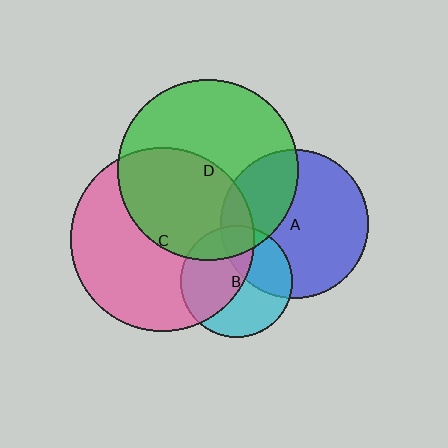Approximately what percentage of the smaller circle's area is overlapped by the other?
Approximately 30%.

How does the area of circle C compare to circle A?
Approximately 1.5 times.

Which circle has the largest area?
Circle C (pink).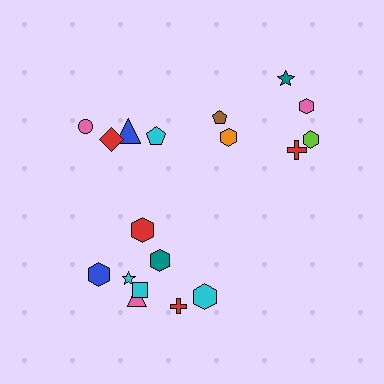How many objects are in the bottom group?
There are 8 objects.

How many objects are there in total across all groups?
There are 18 objects.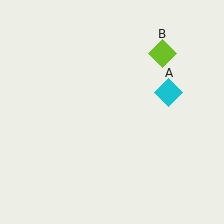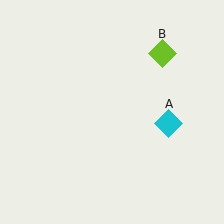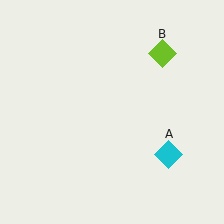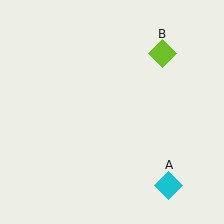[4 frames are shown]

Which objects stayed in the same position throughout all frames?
Lime diamond (object B) remained stationary.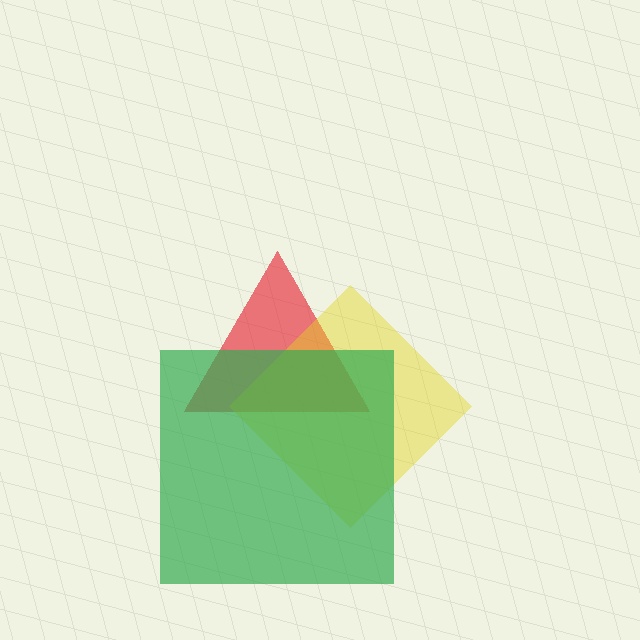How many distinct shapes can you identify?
There are 3 distinct shapes: a red triangle, a yellow diamond, a green square.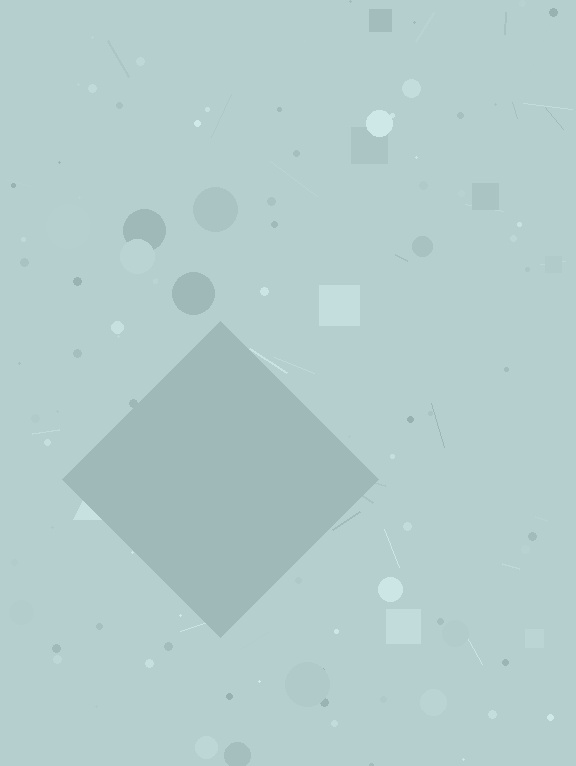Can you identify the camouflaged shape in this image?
The camouflaged shape is a diamond.